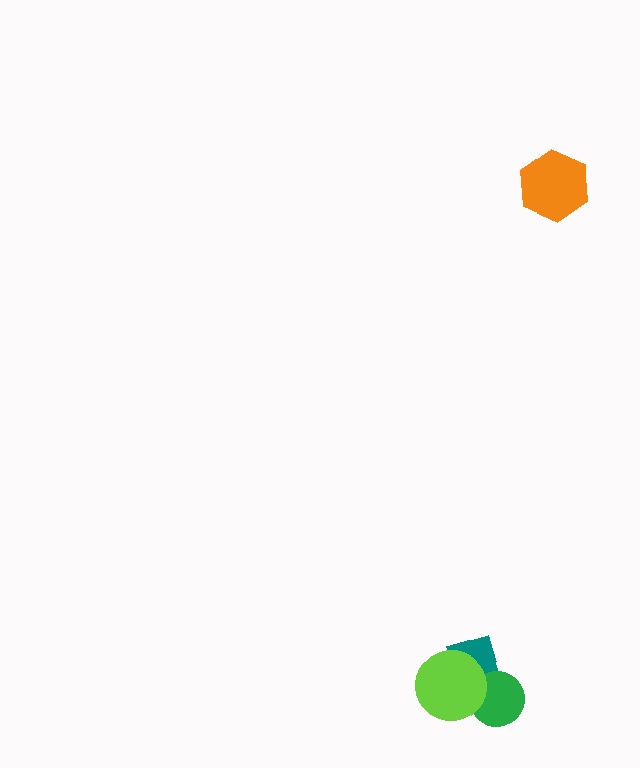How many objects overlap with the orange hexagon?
0 objects overlap with the orange hexagon.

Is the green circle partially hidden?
Yes, it is partially covered by another shape.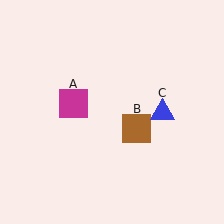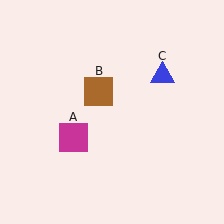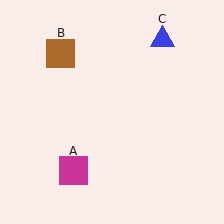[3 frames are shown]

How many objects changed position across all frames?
3 objects changed position: magenta square (object A), brown square (object B), blue triangle (object C).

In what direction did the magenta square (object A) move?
The magenta square (object A) moved down.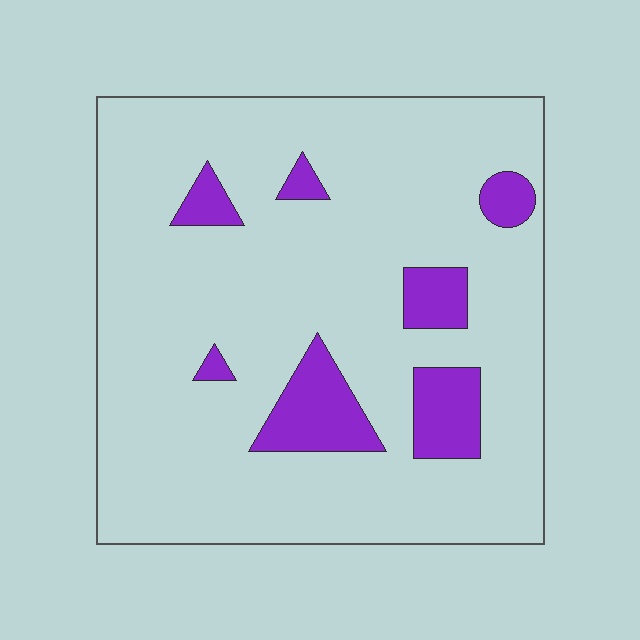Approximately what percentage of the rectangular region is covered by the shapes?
Approximately 15%.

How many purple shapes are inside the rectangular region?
7.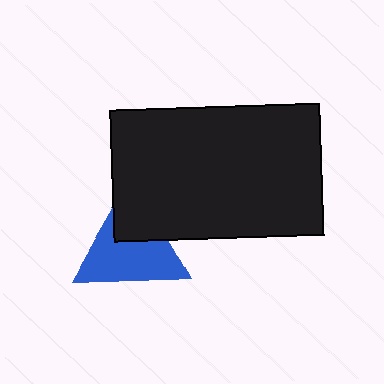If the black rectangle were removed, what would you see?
You would see the complete blue triangle.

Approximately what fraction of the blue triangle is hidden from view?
Roughly 33% of the blue triangle is hidden behind the black rectangle.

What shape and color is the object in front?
The object in front is a black rectangle.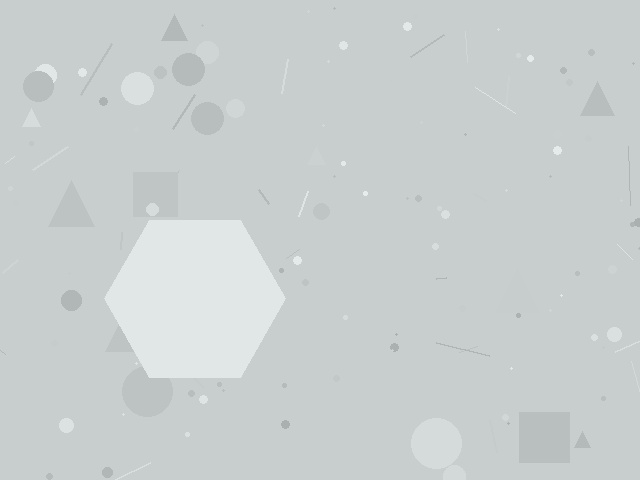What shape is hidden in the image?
A hexagon is hidden in the image.